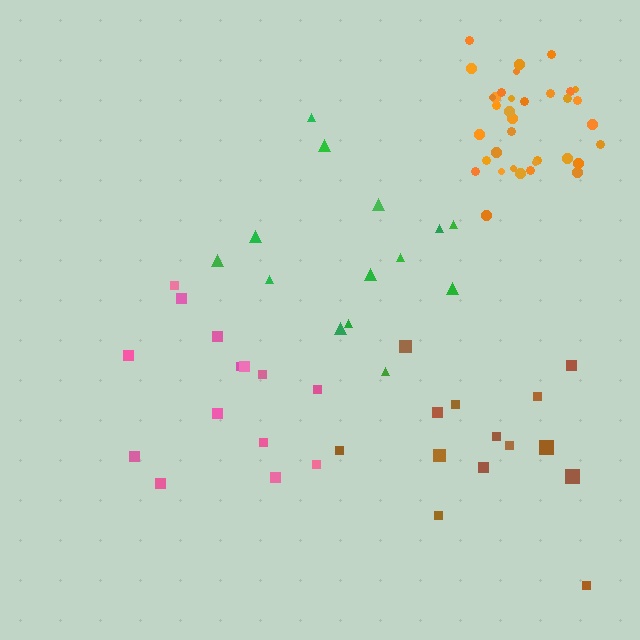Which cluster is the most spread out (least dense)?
Green.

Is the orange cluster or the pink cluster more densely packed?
Orange.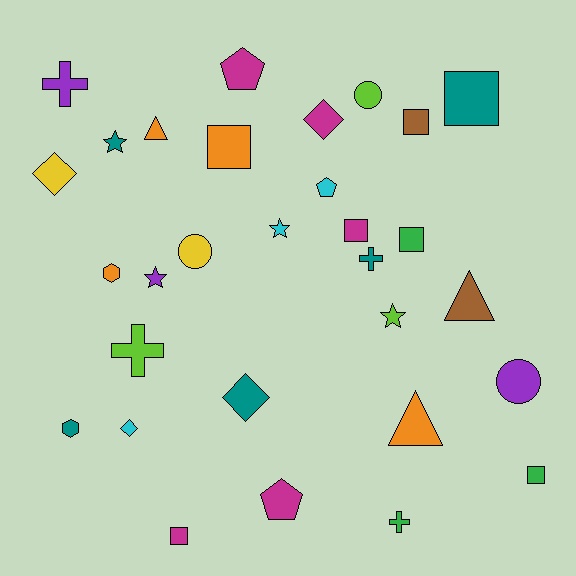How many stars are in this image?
There are 4 stars.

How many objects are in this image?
There are 30 objects.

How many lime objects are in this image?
There are 3 lime objects.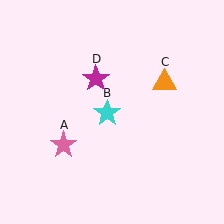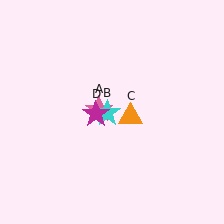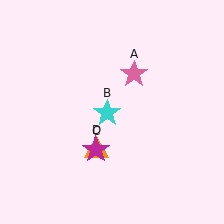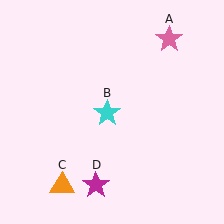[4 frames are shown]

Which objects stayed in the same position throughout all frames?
Cyan star (object B) remained stationary.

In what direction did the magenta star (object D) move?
The magenta star (object D) moved down.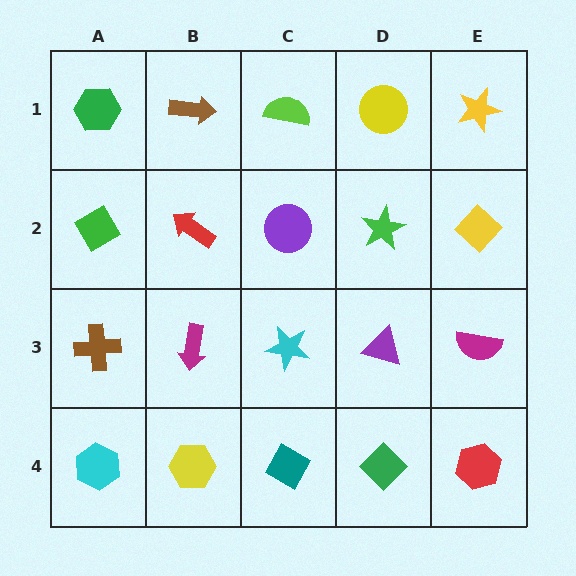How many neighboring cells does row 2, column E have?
3.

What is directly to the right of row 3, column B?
A cyan star.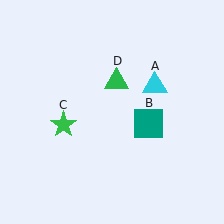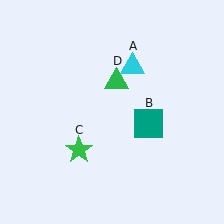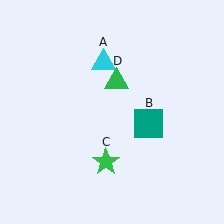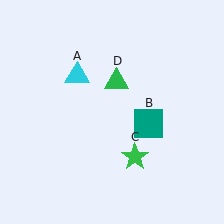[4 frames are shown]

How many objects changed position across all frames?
2 objects changed position: cyan triangle (object A), green star (object C).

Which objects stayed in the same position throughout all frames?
Teal square (object B) and green triangle (object D) remained stationary.